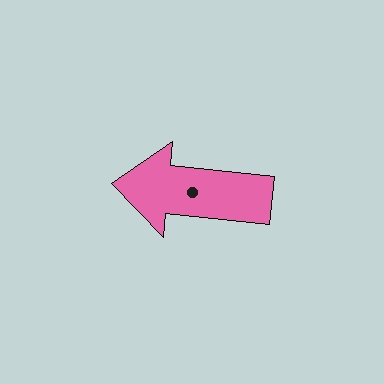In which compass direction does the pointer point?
West.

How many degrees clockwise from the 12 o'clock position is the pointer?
Approximately 276 degrees.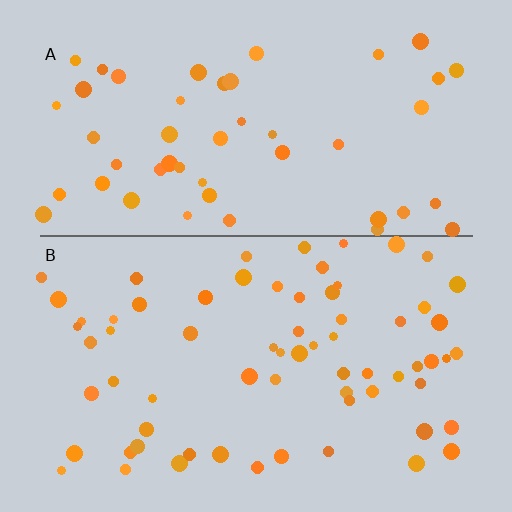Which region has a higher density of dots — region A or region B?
B (the bottom).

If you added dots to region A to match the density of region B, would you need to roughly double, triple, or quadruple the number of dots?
Approximately double.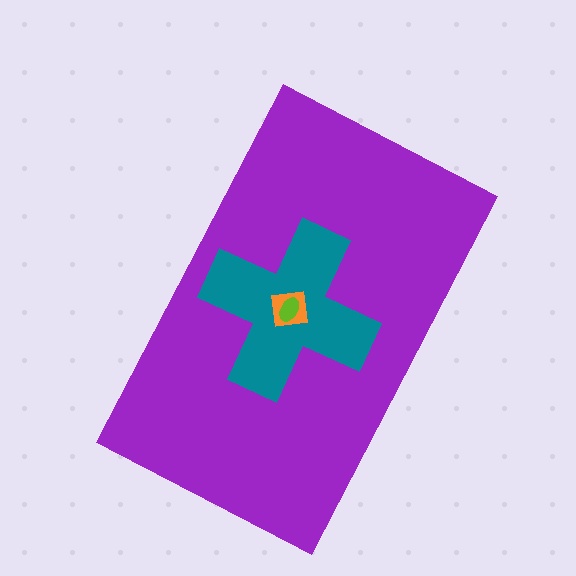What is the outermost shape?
The purple rectangle.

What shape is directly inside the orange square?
The lime ellipse.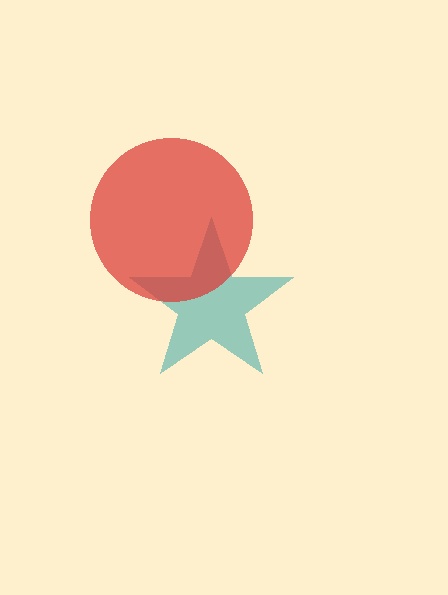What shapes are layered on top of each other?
The layered shapes are: a teal star, a red circle.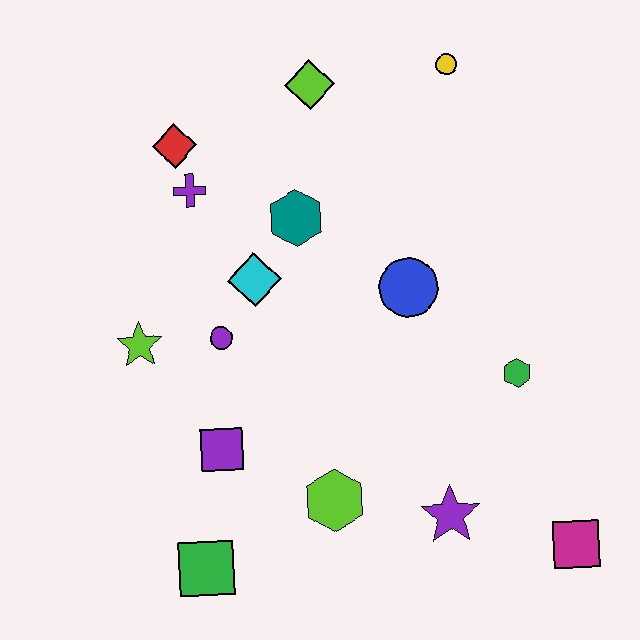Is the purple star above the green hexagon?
No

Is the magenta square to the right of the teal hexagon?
Yes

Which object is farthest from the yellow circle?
The green square is farthest from the yellow circle.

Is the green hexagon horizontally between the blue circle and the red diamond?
No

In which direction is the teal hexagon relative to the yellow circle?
The teal hexagon is to the left of the yellow circle.